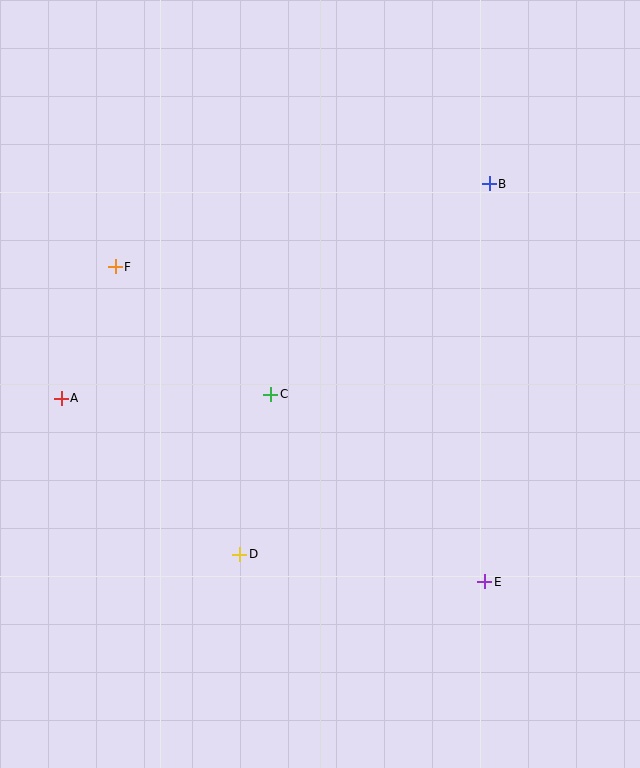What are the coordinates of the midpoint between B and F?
The midpoint between B and F is at (302, 225).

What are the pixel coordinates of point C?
Point C is at (271, 394).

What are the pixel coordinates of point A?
Point A is at (61, 398).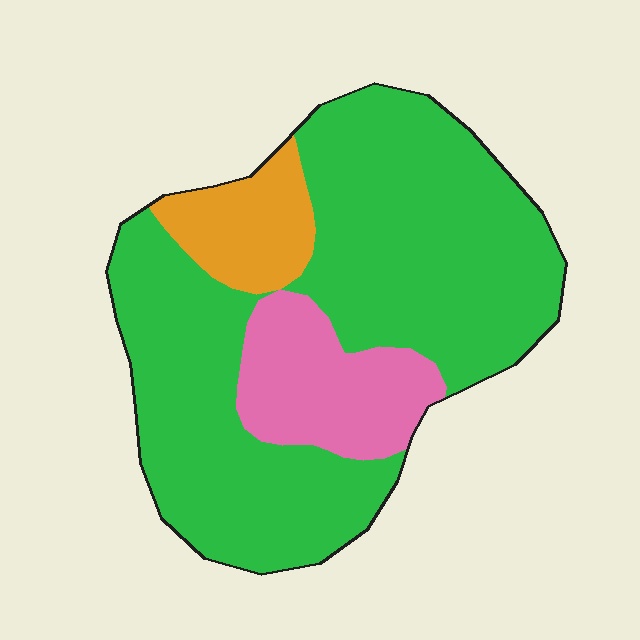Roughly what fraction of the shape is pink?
Pink covers about 15% of the shape.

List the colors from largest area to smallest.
From largest to smallest: green, pink, orange.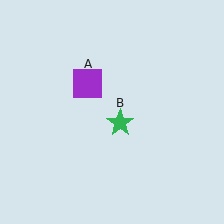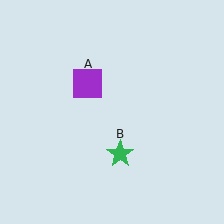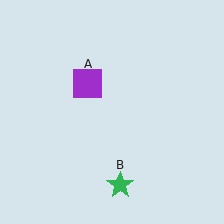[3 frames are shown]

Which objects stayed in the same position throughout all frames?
Purple square (object A) remained stationary.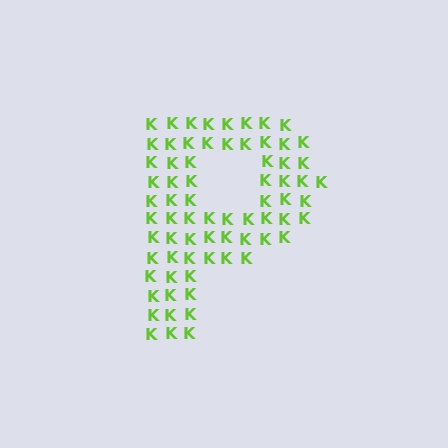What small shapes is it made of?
It is made of small letter K's.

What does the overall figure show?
The overall figure shows the letter P.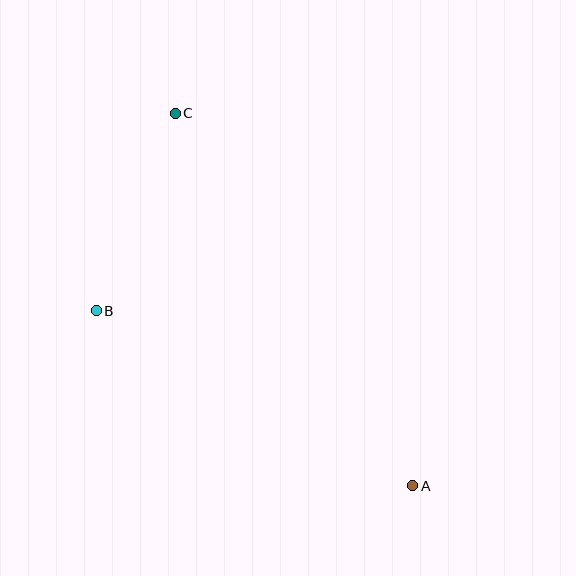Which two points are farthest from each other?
Points A and C are farthest from each other.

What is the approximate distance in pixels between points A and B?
The distance between A and B is approximately 362 pixels.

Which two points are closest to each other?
Points B and C are closest to each other.